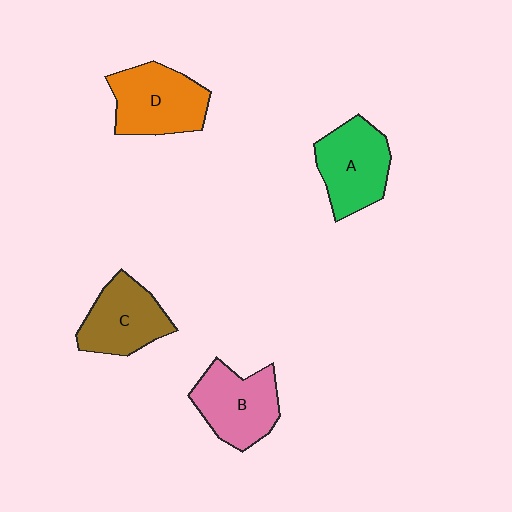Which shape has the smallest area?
Shape C (brown).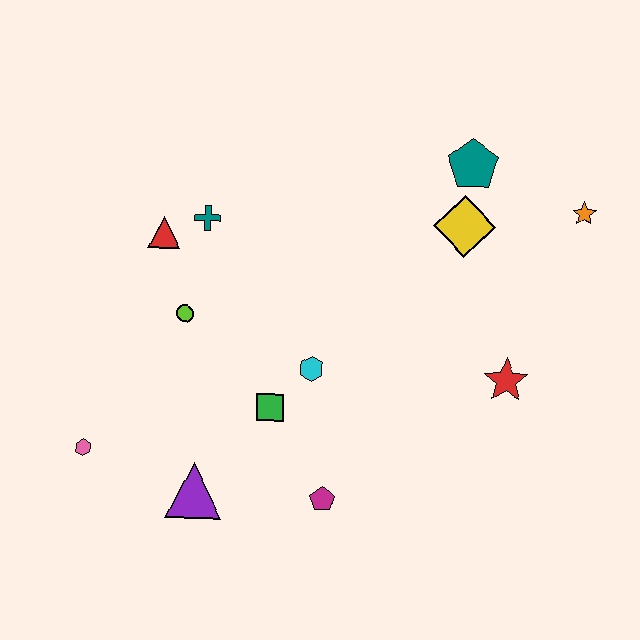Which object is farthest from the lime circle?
The orange star is farthest from the lime circle.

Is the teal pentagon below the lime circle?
No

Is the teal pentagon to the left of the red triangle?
No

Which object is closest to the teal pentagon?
The yellow diamond is closest to the teal pentagon.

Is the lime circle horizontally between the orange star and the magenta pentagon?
No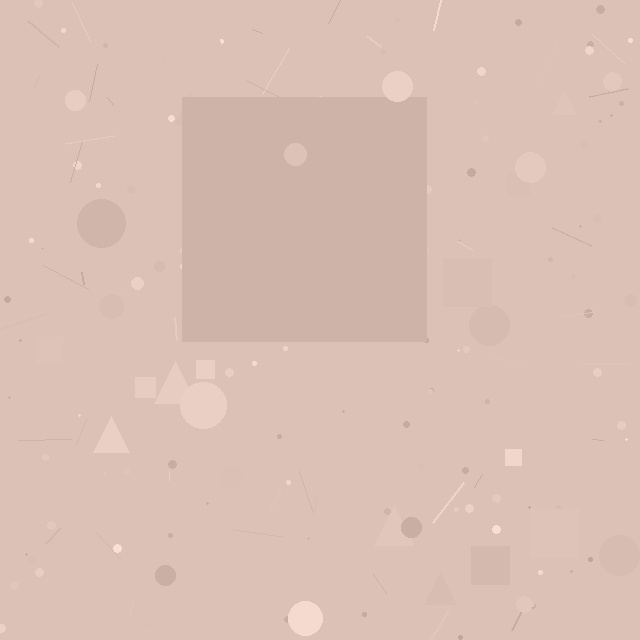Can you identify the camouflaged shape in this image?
The camouflaged shape is a square.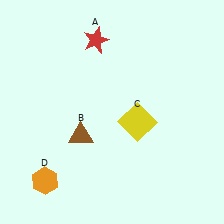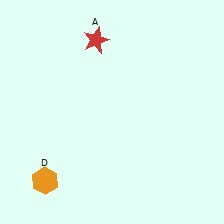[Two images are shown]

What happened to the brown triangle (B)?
The brown triangle (B) was removed in Image 2. It was in the bottom-left area of Image 1.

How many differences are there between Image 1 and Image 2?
There are 2 differences between the two images.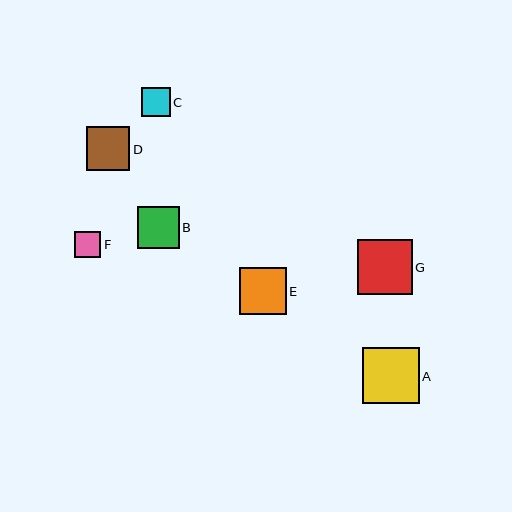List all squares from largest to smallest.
From largest to smallest: A, G, E, D, B, C, F.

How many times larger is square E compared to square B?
Square E is approximately 1.1 times the size of square B.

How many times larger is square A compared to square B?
Square A is approximately 1.4 times the size of square B.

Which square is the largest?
Square A is the largest with a size of approximately 56 pixels.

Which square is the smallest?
Square F is the smallest with a size of approximately 26 pixels.